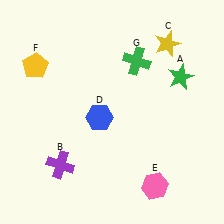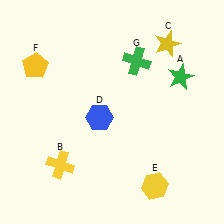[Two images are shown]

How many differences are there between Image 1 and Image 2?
There are 2 differences between the two images.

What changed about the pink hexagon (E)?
In Image 1, E is pink. In Image 2, it changed to yellow.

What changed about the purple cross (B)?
In Image 1, B is purple. In Image 2, it changed to yellow.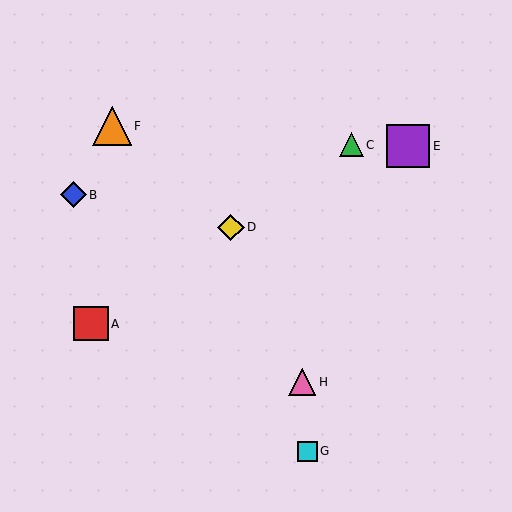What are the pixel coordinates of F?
Object F is at (112, 126).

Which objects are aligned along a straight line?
Objects A, C, D are aligned along a straight line.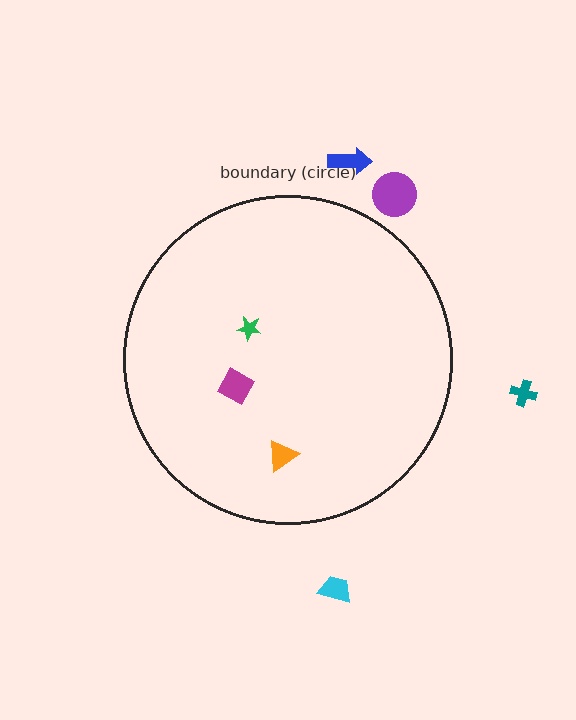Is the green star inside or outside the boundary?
Inside.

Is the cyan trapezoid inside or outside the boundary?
Outside.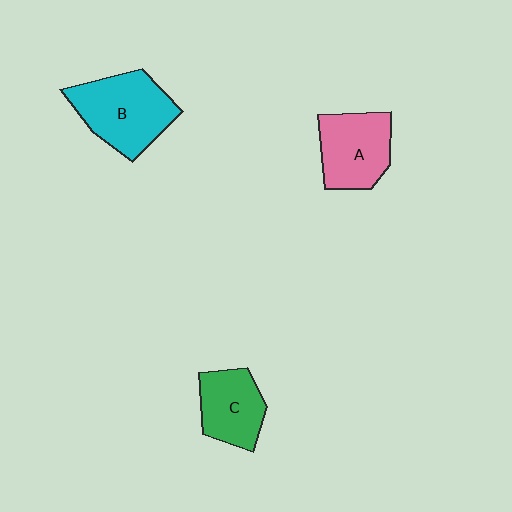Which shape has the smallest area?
Shape C (green).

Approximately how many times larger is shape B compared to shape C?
Approximately 1.4 times.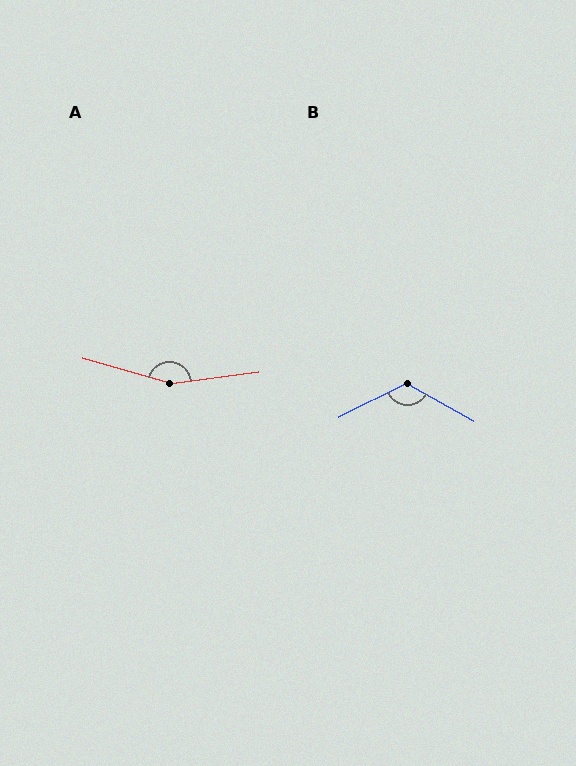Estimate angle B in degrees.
Approximately 124 degrees.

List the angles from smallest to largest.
B (124°), A (157°).